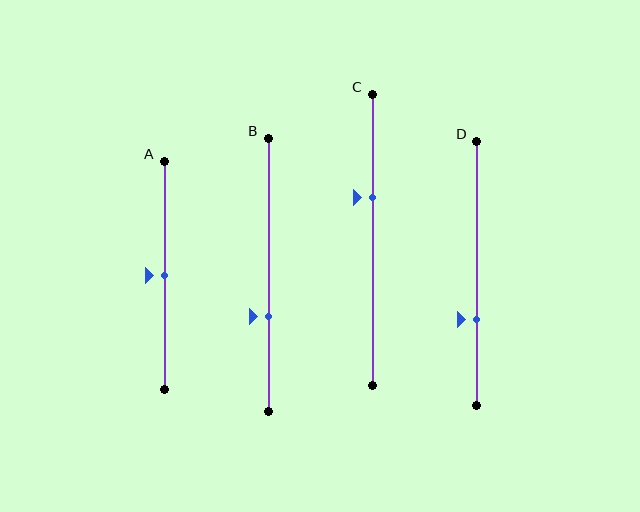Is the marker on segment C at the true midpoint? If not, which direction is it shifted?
No, the marker on segment C is shifted upward by about 15% of the segment length.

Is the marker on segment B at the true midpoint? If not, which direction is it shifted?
No, the marker on segment B is shifted downward by about 15% of the segment length.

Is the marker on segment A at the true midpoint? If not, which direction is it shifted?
Yes, the marker on segment A is at the true midpoint.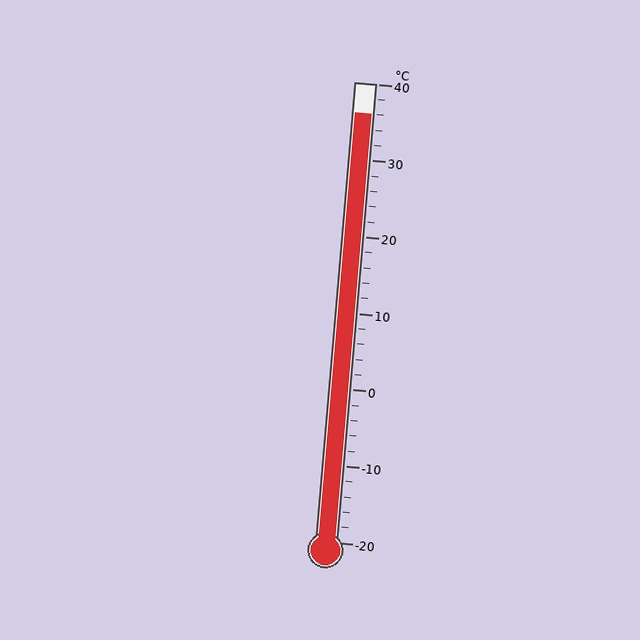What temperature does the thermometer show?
The thermometer shows approximately 36°C.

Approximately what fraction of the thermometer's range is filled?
The thermometer is filled to approximately 95% of its range.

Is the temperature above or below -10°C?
The temperature is above -10°C.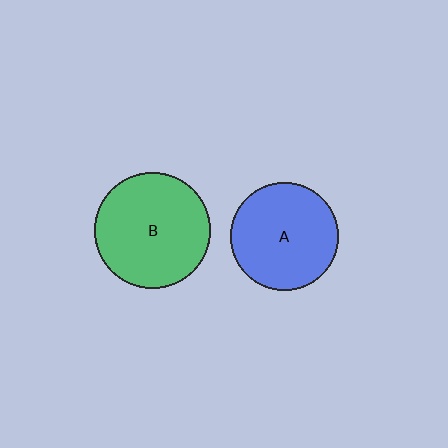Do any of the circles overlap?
No, none of the circles overlap.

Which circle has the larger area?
Circle B (green).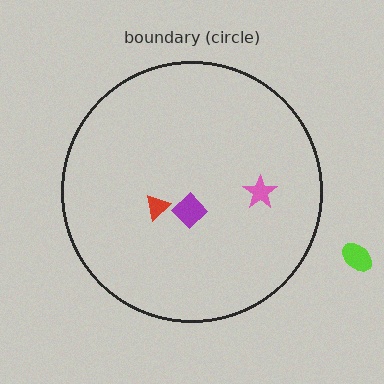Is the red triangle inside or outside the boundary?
Inside.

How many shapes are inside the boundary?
3 inside, 1 outside.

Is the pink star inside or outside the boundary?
Inside.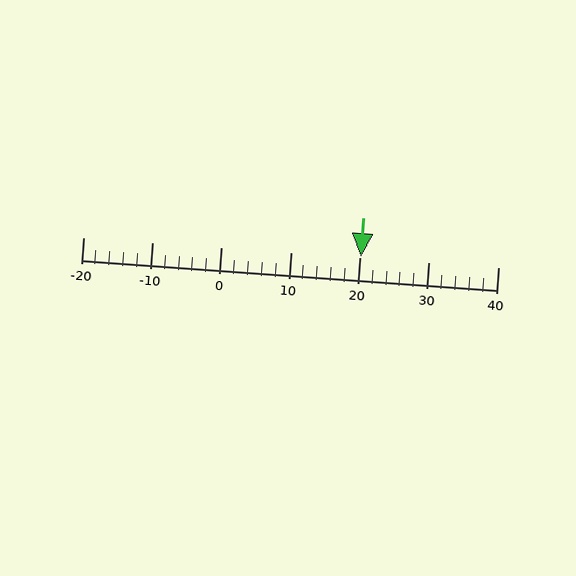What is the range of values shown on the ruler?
The ruler shows values from -20 to 40.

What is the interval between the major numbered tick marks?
The major tick marks are spaced 10 units apart.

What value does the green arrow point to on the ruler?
The green arrow points to approximately 20.